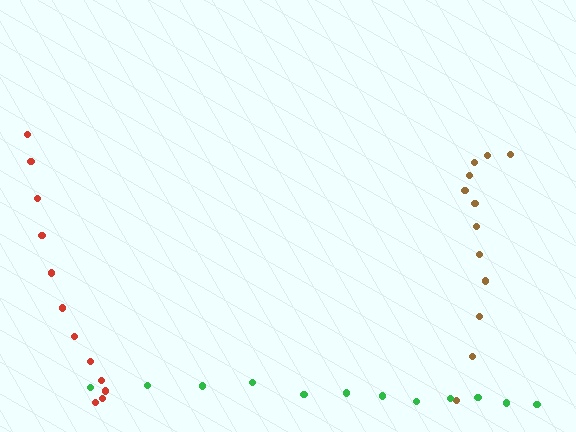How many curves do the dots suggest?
There are 3 distinct paths.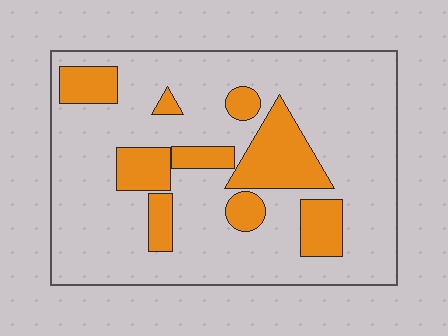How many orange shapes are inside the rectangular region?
9.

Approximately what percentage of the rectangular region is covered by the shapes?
Approximately 20%.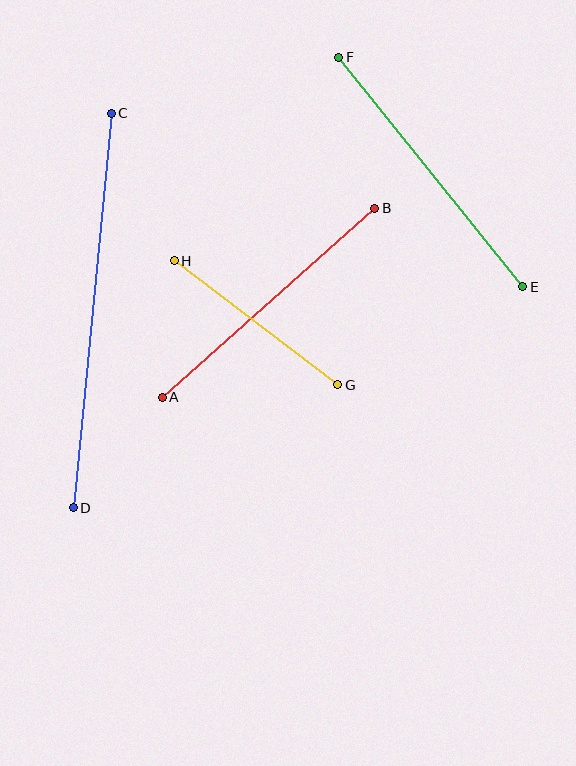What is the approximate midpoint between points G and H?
The midpoint is at approximately (256, 323) pixels.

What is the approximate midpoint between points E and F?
The midpoint is at approximately (431, 172) pixels.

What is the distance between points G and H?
The distance is approximately 205 pixels.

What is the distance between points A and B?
The distance is approximately 284 pixels.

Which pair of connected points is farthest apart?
Points C and D are farthest apart.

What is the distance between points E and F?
The distance is approximately 294 pixels.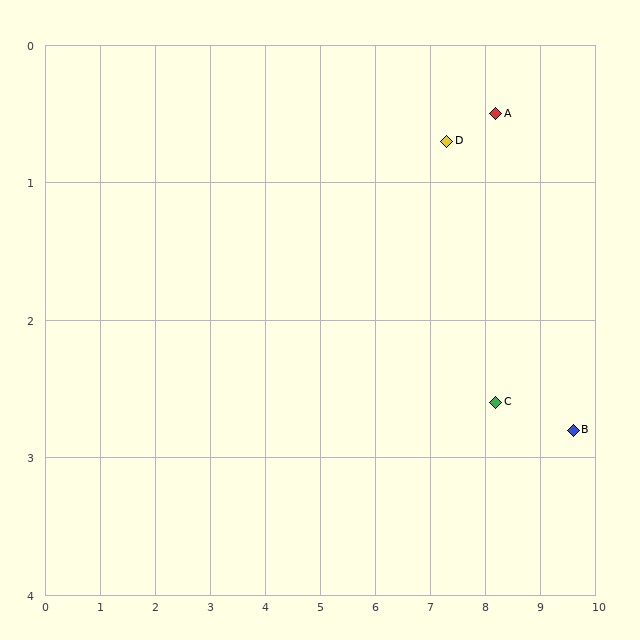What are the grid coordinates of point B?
Point B is at approximately (9.6, 2.8).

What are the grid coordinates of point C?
Point C is at approximately (8.2, 2.6).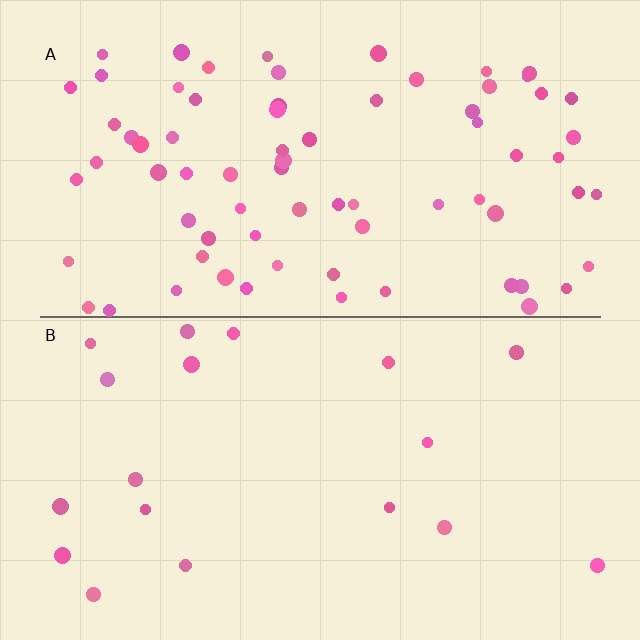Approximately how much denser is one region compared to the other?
Approximately 4.1× — region A over region B.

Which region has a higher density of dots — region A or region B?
A (the top).